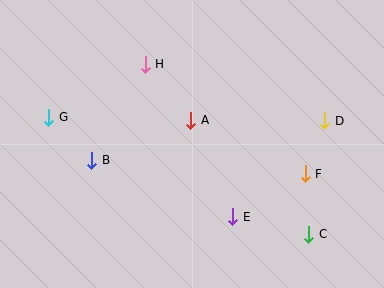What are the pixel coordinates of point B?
Point B is at (92, 160).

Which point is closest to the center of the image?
Point A at (191, 120) is closest to the center.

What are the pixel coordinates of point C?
Point C is at (309, 234).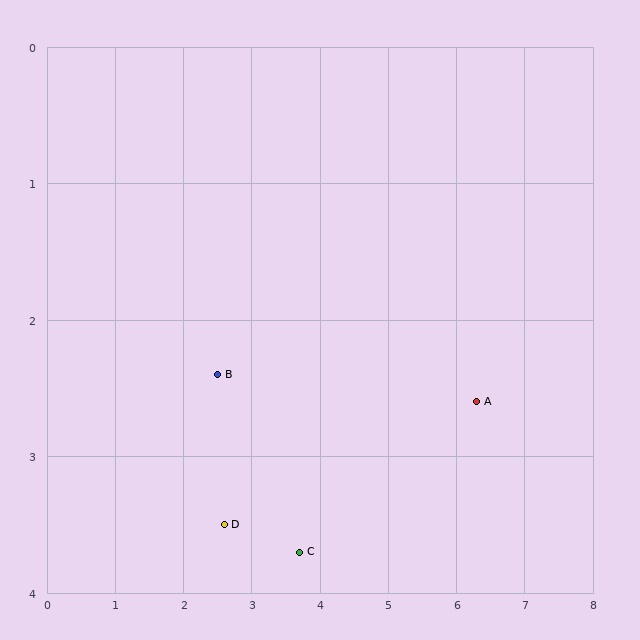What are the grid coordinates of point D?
Point D is at approximately (2.6, 3.5).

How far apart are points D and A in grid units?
Points D and A are about 3.8 grid units apart.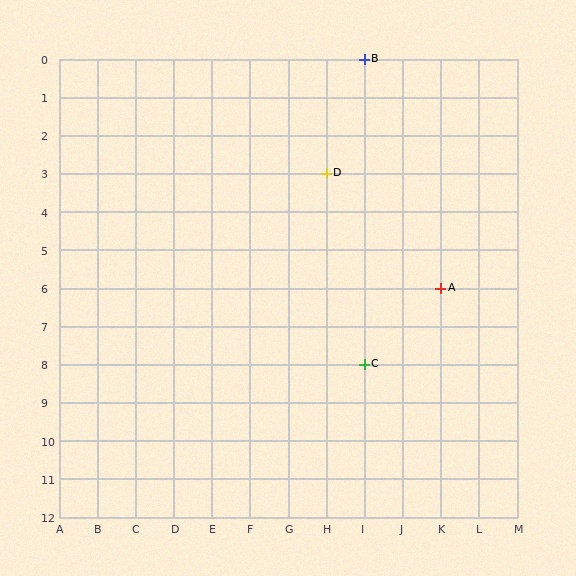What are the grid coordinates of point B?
Point B is at grid coordinates (I, 0).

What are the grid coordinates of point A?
Point A is at grid coordinates (K, 6).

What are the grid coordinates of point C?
Point C is at grid coordinates (I, 8).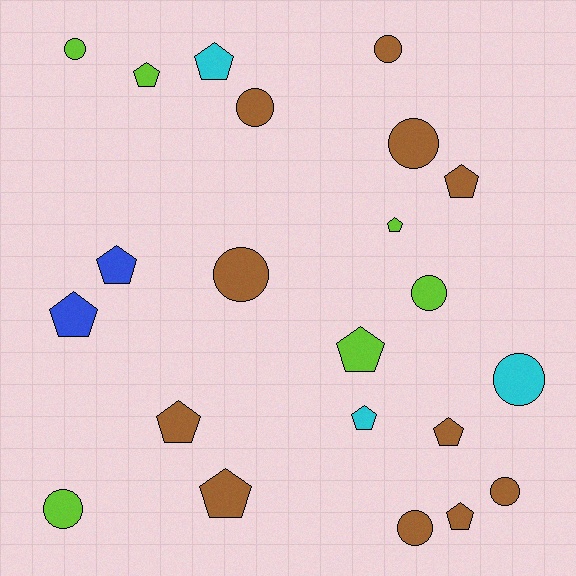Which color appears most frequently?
Brown, with 11 objects.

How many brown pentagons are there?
There are 5 brown pentagons.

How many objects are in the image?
There are 22 objects.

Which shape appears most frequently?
Pentagon, with 12 objects.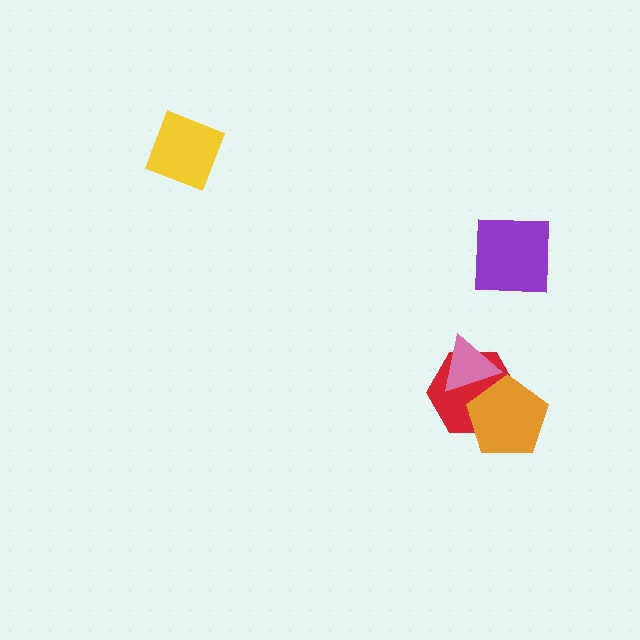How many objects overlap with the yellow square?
0 objects overlap with the yellow square.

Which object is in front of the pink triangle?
The orange pentagon is in front of the pink triangle.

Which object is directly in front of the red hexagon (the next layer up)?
The pink triangle is directly in front of the red hexagon.